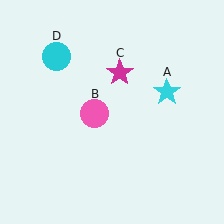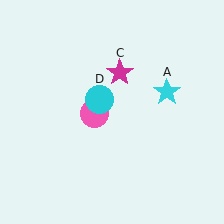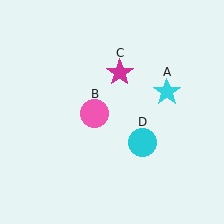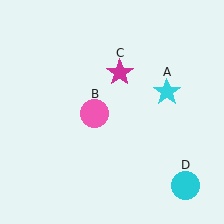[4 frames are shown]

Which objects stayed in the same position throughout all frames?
Cyan star (object A) and pink circle (object B) and magenta star (object C) remained stationary.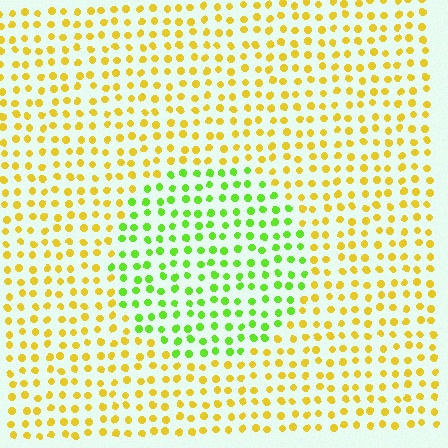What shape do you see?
I see a circle.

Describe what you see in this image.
The image is filled with small yellow elements in a uniform arrangement. A circle-shaped region is visible where the elements are tinted to a slightly different hue, forming a subtle color boundary.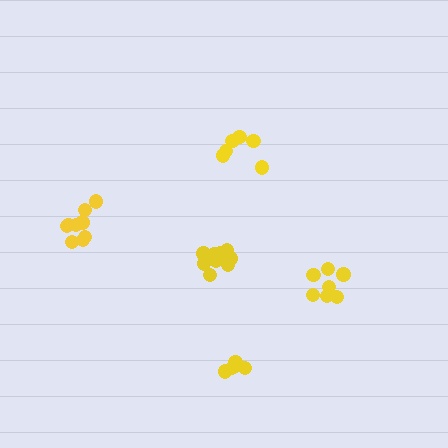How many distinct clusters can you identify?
There are 5 distinct clusters.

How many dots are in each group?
Group 1: 6 dots, Group 2: 6 dots, Group 3: 10 dots, Group 4: 7 dots, Group 5: 10 dots (39 total).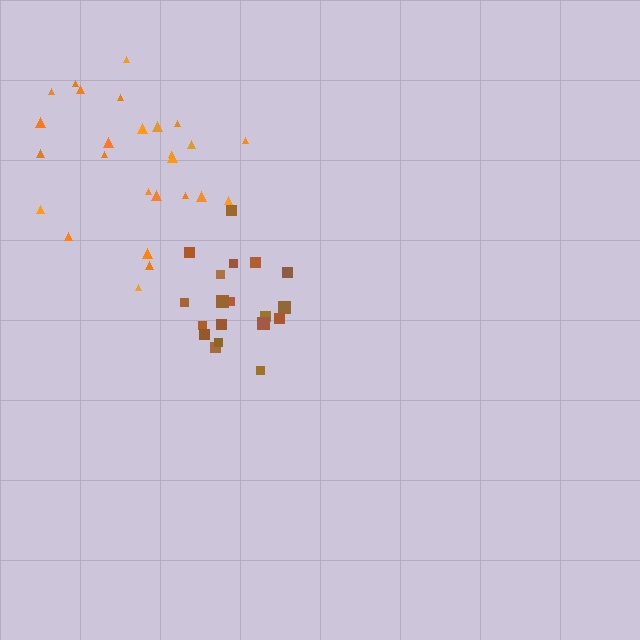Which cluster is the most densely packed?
Brown.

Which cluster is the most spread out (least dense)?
Orange.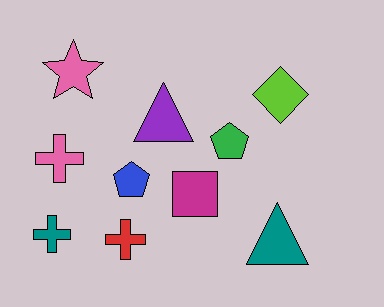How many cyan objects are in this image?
There are no cyan objects.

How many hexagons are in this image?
There are no hexagons.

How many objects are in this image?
There are 10 objects.